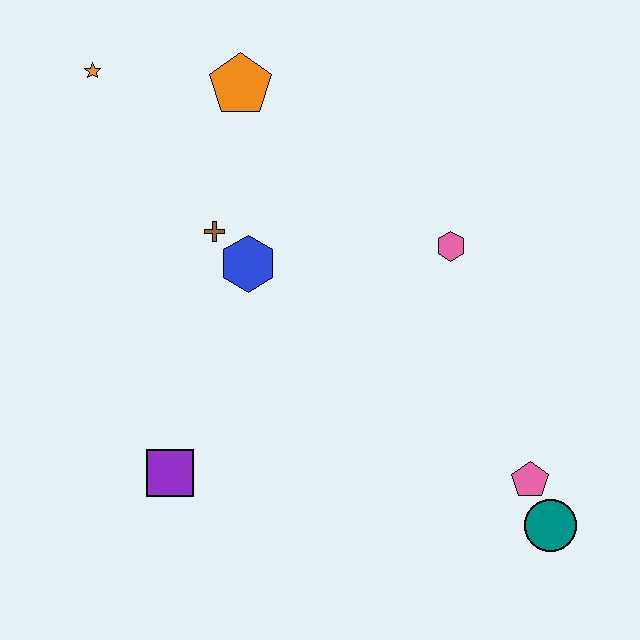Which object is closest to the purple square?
The blue hexagon is closest to the purple square.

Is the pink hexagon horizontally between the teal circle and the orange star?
Yes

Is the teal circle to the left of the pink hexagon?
No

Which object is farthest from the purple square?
The orange star is farthest from the purple square.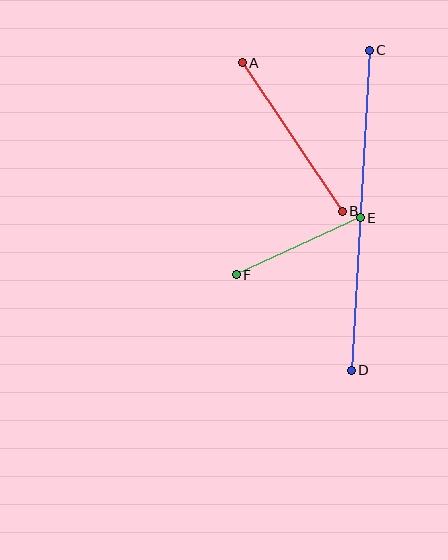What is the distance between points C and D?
The distance is approximately 321 pixels.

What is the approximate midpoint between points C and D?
The midpoint is at approximately (360, 210) pixels.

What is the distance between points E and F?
The distance is approximately 136 pixels.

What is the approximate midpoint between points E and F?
The midpoint is at approximately (298, 246) pixels.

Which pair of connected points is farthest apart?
Points C and D are farthest apart.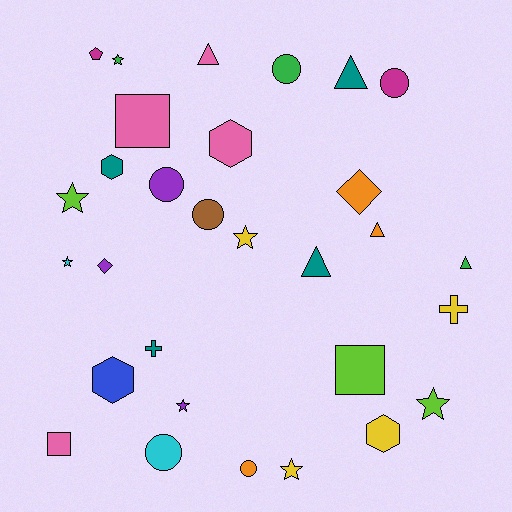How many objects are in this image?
There are 30 objects.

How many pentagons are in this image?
There is 1 pentagon.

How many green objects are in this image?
There are 3 green objects.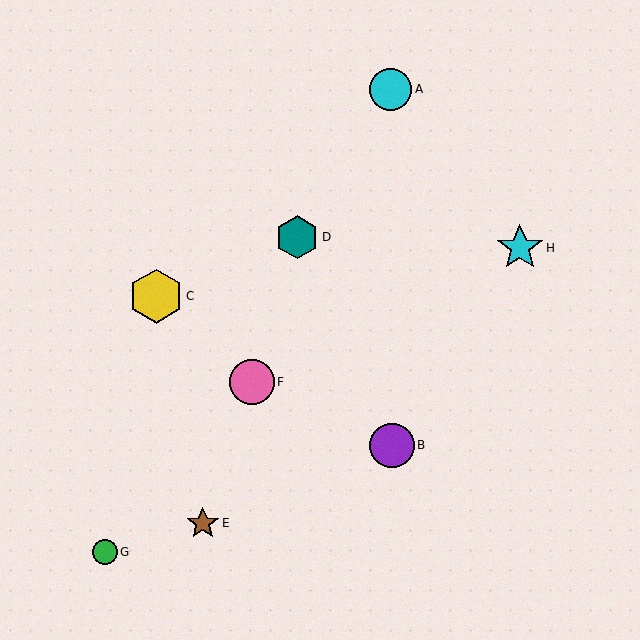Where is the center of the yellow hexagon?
The center of the yellow hexagon is at (156, 296).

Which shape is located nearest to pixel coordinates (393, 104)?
The cyan circle (labeled A) at (390, 89) is nearest to that location.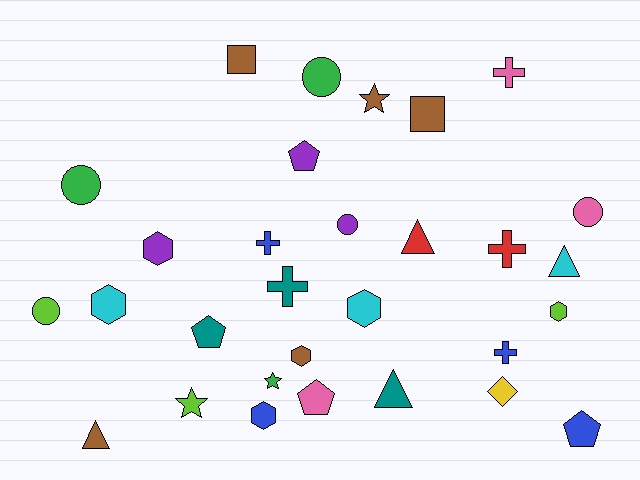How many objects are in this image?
There are 30 objects.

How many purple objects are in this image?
There are 3 purple objects.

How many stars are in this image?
There are 3 stars.